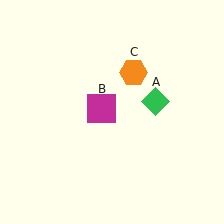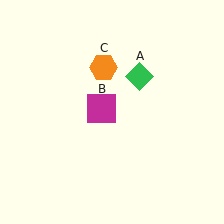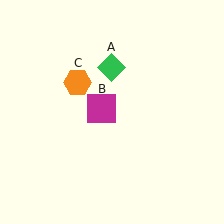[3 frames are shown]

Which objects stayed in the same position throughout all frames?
Magenta square (object B) remained stationary.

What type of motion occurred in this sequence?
The green diamond (object A), orange hexagon (object C) rotated counterclockwise around the center of the scene.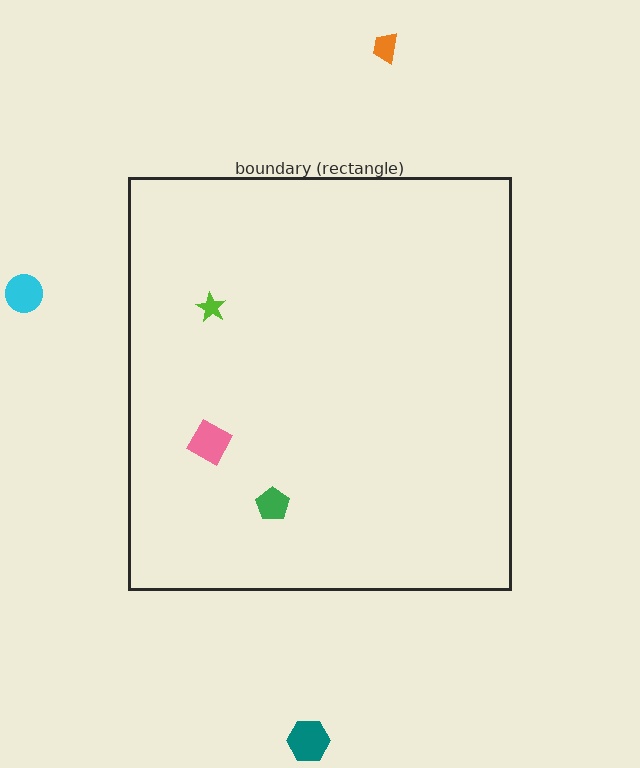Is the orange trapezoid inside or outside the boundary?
Outside.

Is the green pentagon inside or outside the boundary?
Inside.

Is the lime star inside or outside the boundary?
Inside.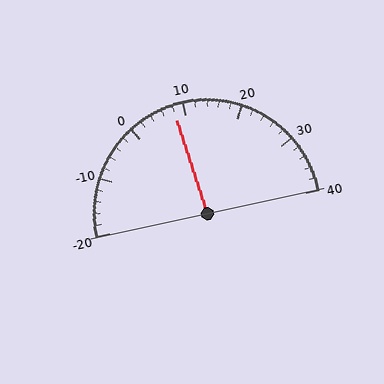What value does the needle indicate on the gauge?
The needle indicates approximately 8.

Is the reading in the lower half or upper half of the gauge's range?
The reading is in the lower half of the range (-20 to 40).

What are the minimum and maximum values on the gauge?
The gauge ranges from -20 to 40.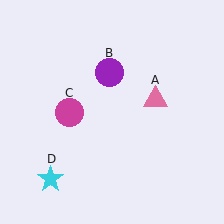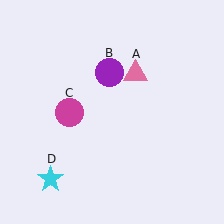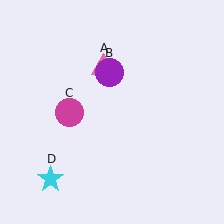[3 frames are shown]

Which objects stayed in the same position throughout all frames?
Purple circle (object B) and magenta circle (object C) and cyan star (object D) remained stationary.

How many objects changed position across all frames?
1 object changed position: pink triangle (object A).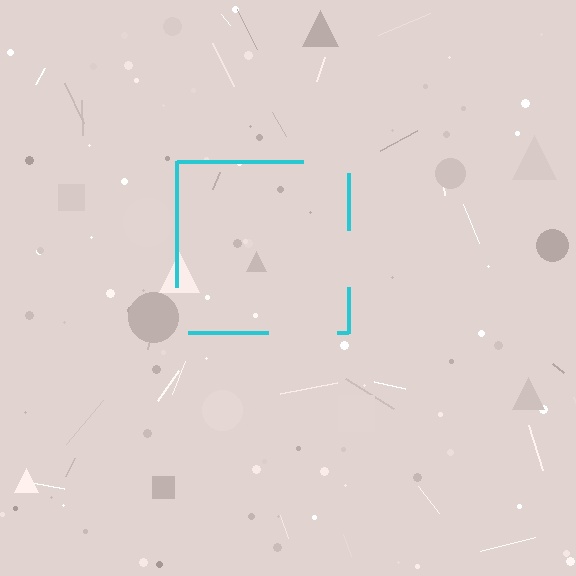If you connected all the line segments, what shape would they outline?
They would outline a square.